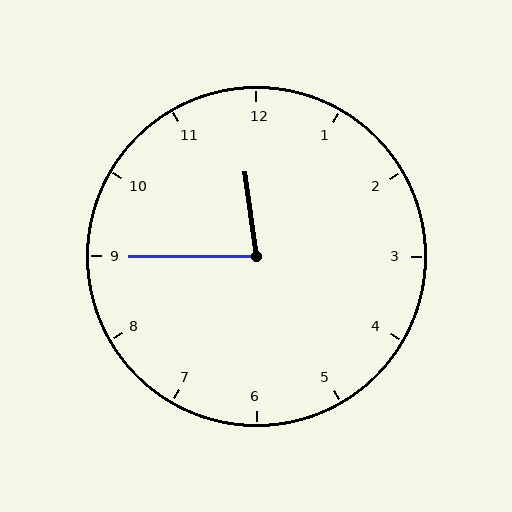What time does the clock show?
11:45.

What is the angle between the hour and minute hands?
Approximately 82 degrees.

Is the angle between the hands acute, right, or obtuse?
It is acute.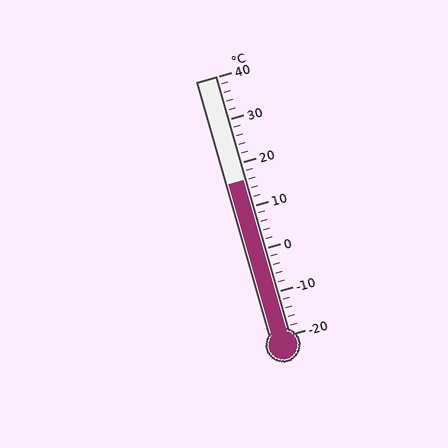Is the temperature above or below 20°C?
The temperature is below 20°C.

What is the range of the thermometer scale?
The thermometer scale ranges from -20°C to 40°C.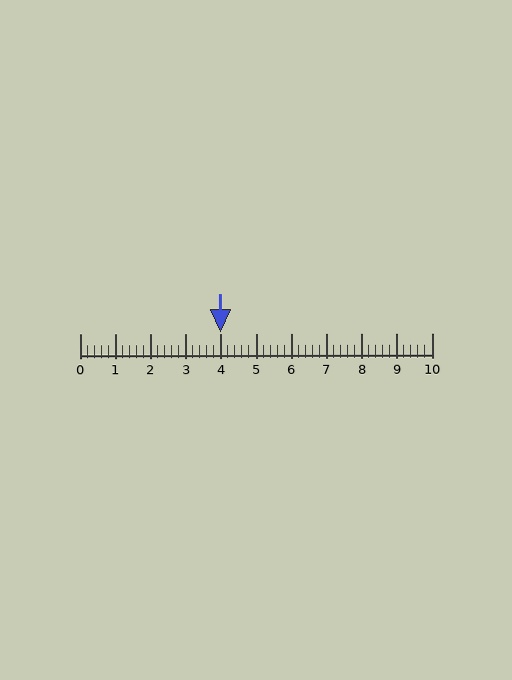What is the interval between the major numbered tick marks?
The major tick marks are spaced 1 units apart.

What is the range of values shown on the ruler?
The ruler shows values from 0 to 10.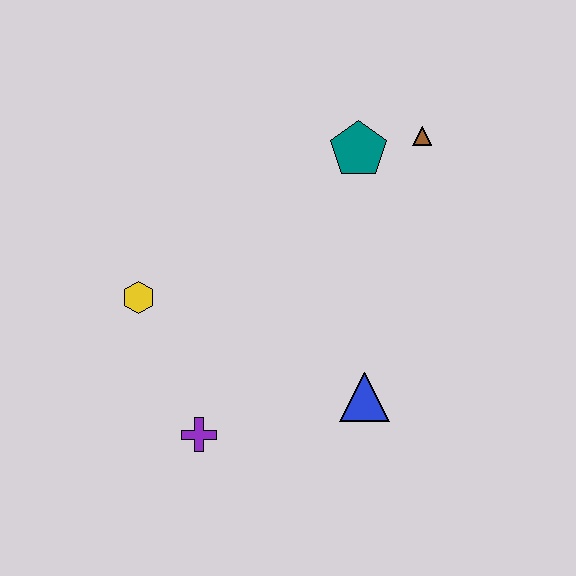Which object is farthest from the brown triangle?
The purple cross is farthest from the brown triangle.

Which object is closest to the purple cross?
The yellow hexagon is closest to the purple cross.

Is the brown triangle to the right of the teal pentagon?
Yes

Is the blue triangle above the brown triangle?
No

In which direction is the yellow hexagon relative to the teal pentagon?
The yellow hexagon is to the left of the teal pentagon.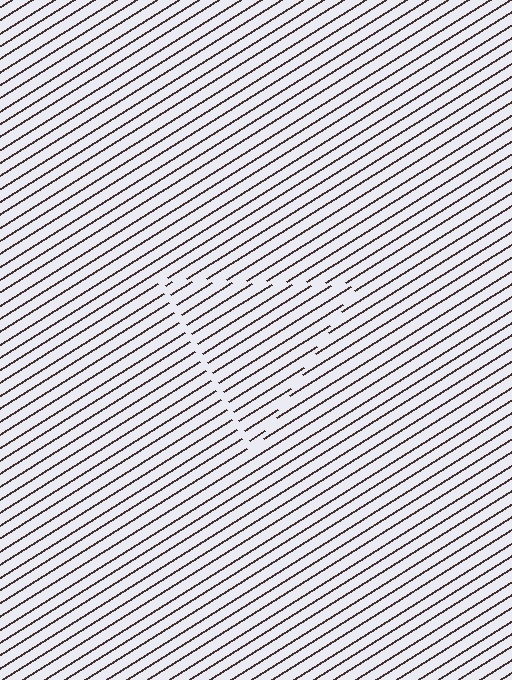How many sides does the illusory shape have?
3 sides — the line-ends trace a triangle.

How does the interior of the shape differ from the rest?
The interior of the shape contains the same grating, shifted by half a period — the contour is defined by the phase discontinuity where line-ends from the inner and outer gratings abut.